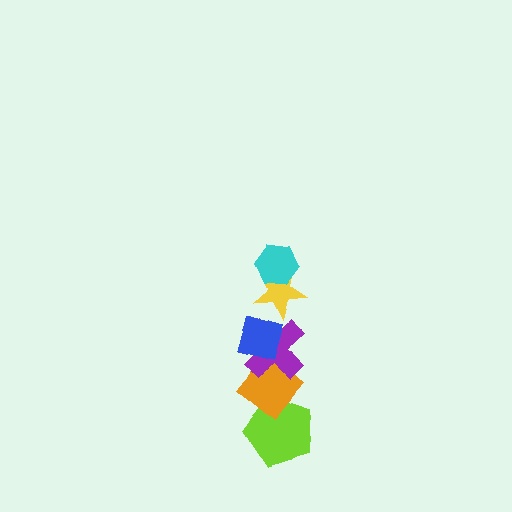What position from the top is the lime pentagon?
The lime pentagon is 6th from the top.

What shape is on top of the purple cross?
The blue diamond is on top of the purple cross.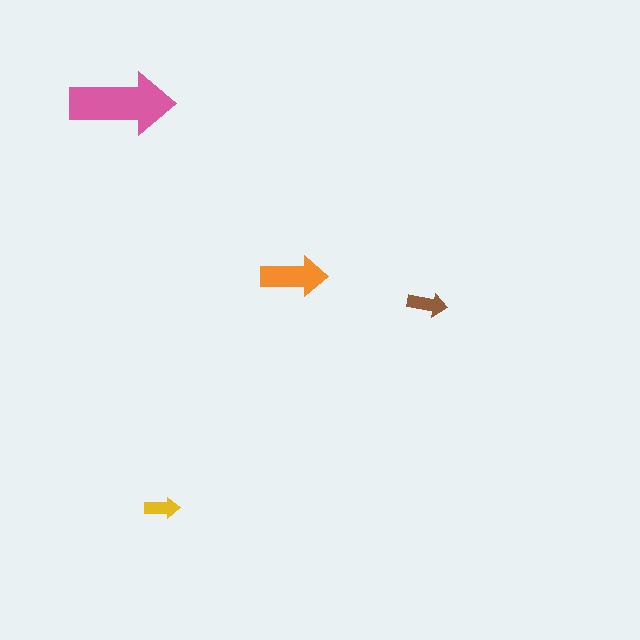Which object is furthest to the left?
The pink arrow is leftmost.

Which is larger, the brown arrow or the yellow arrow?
The brown one.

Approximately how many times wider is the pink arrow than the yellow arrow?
About 3 times wider.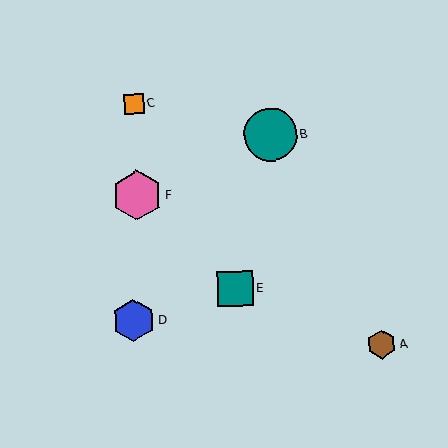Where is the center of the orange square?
The center of the orange square is at (134, 104).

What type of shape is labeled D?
Shape D is a blue hexagon.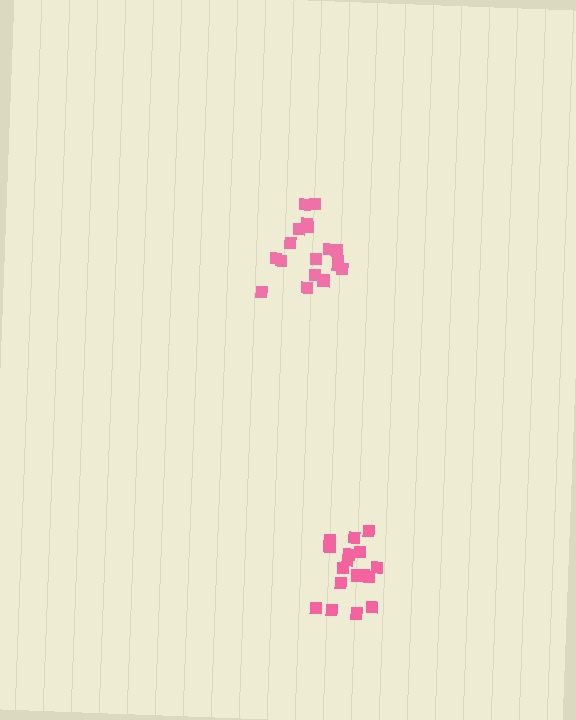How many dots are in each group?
Group 1: 18 dots, Group 2: 17 dots (35 total).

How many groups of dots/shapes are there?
There are 2 groups.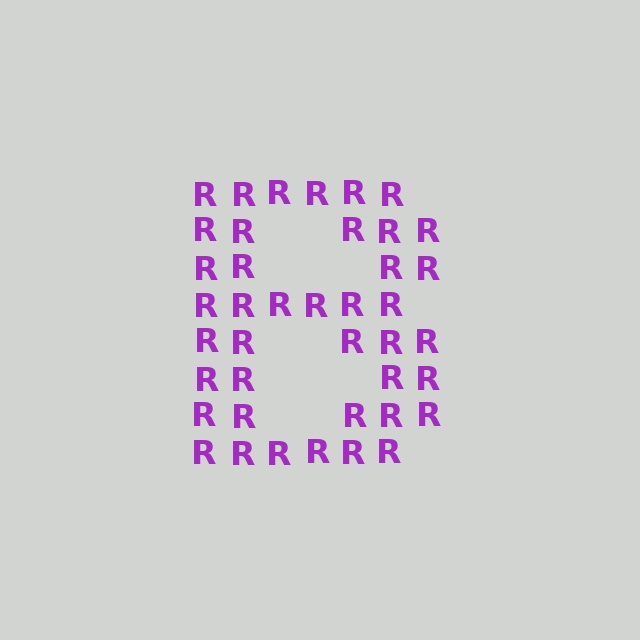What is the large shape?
The large shape is the letter B.